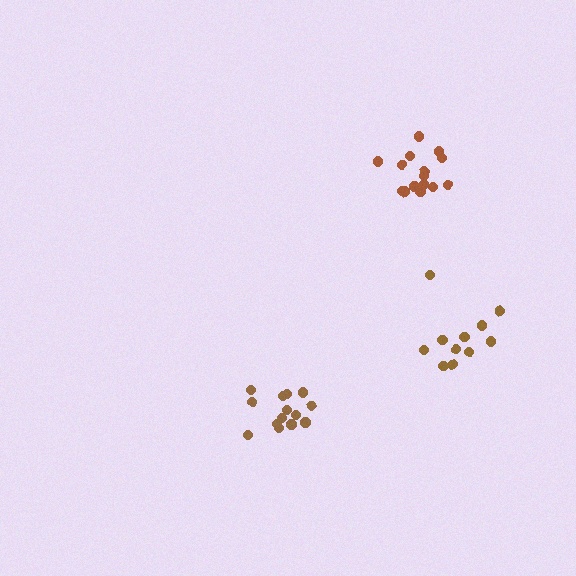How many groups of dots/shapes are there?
There are 3 groups.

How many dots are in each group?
Group 1: 15 dots, Group 2: 14 dots, Group 3: 11 dots (40 total).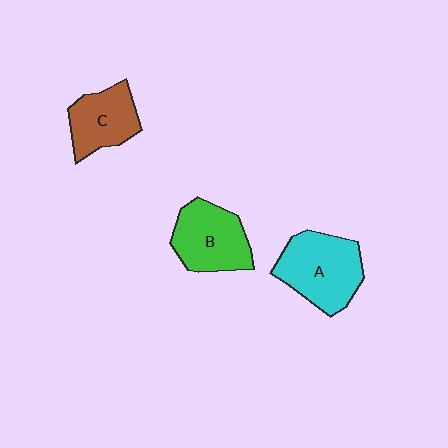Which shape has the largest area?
Shape A (cyan).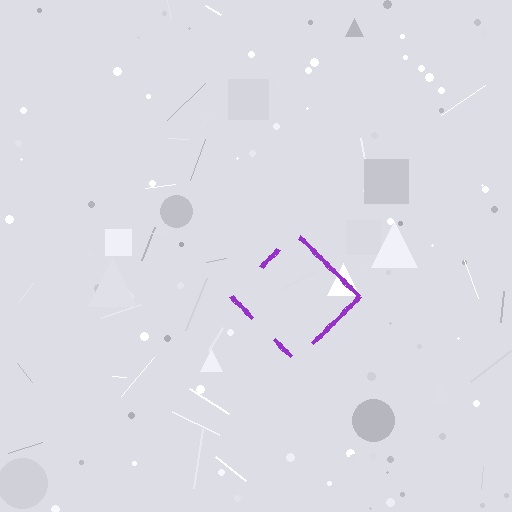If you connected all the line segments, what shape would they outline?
They would outline a diamond.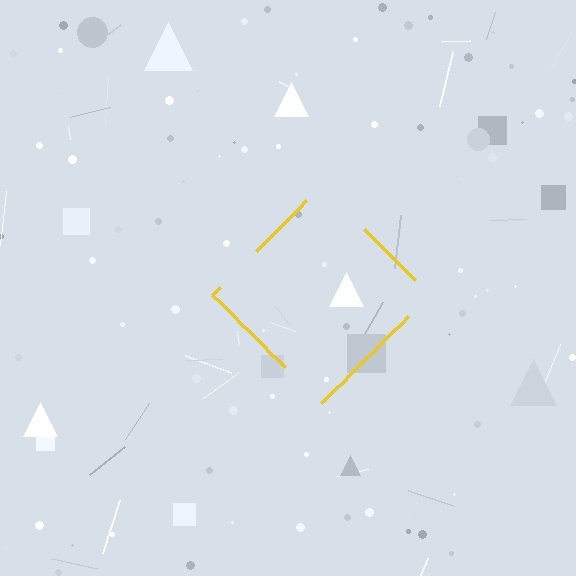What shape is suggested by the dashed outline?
The dashed outline suggests a diamond.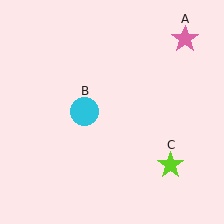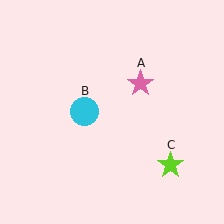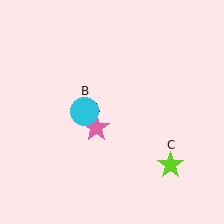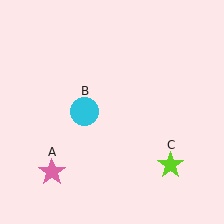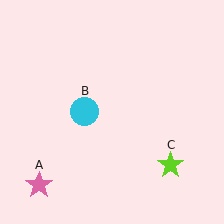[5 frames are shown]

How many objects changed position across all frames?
1 object changed position: pink star (object A).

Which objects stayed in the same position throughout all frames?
Cyan circle (object B) and lime star (object C) remained stationary.